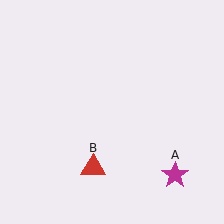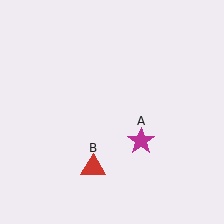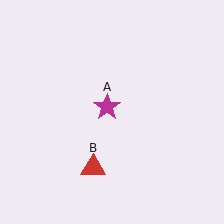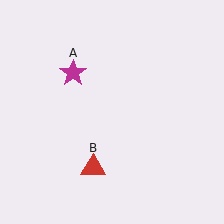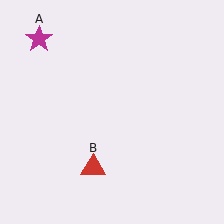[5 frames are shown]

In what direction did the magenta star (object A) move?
The magenta star (object A) moved up and to the left.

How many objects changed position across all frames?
1 object changed position: magenta star (object A).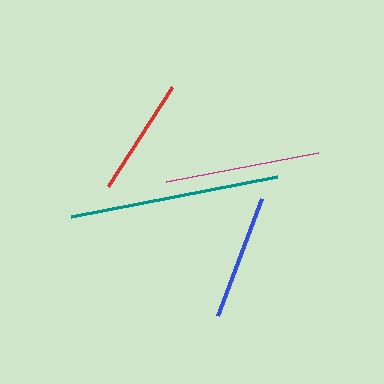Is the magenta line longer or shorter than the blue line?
The magenta line is longer than the blue line.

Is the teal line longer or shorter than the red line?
The teal line is longer than the red line.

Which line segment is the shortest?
The red line is the shortest at approximately 117 pixels.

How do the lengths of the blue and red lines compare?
The blue and red lines are approximately the same length.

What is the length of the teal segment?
The teal segment is approximately 210 pixels long.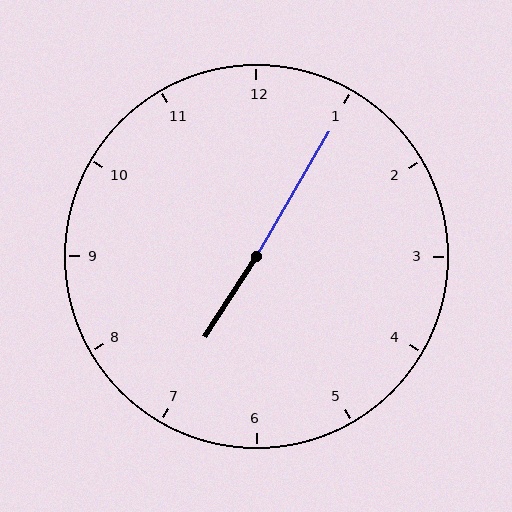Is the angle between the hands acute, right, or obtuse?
It is obtuse.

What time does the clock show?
7:05.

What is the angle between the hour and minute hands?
Approximately 178 degrees.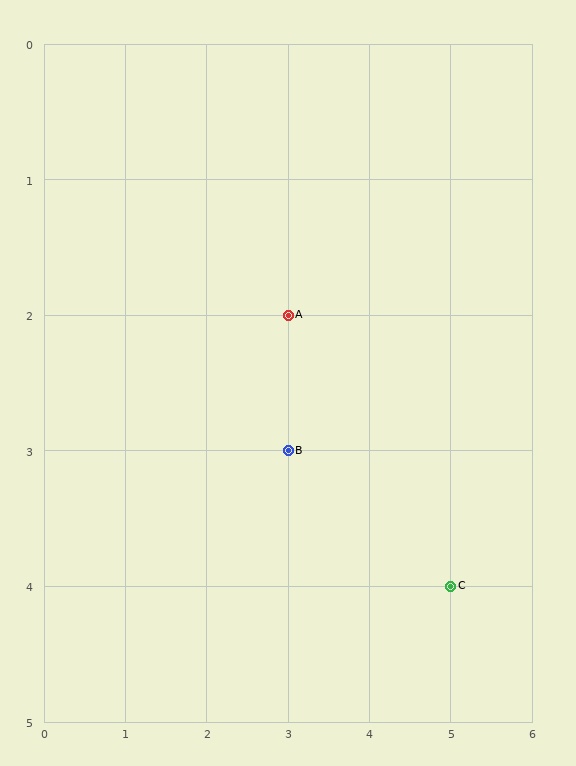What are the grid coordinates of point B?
Point B is at grid coordinates (3, 3).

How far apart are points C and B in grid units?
Points C and B are 2 columns and 1 row apart (about 2.2 grid units diagonally).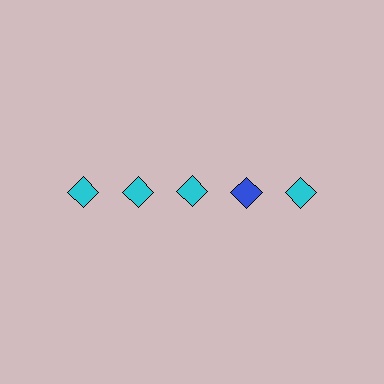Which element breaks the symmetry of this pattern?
The blue diamond in the top row, second from right column breaks the symmetry. All other shapes are cyan diamonds.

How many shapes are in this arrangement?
There are 5 shapes arranged in a grid pattern.